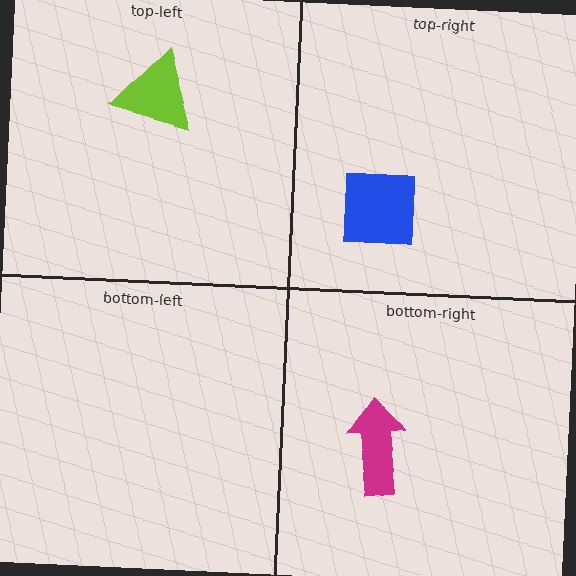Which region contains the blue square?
The top-right region.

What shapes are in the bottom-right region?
The magenta arrow.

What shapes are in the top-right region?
The blue square.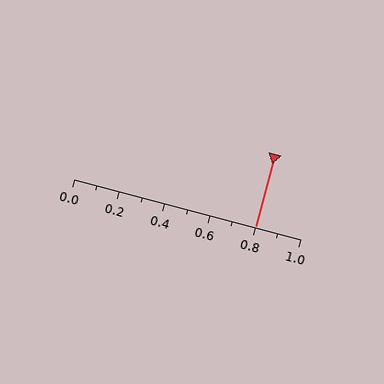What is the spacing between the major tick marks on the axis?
The major ticks are spaced 0.2 apart.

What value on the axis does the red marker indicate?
The marker indicates approximately 0.8.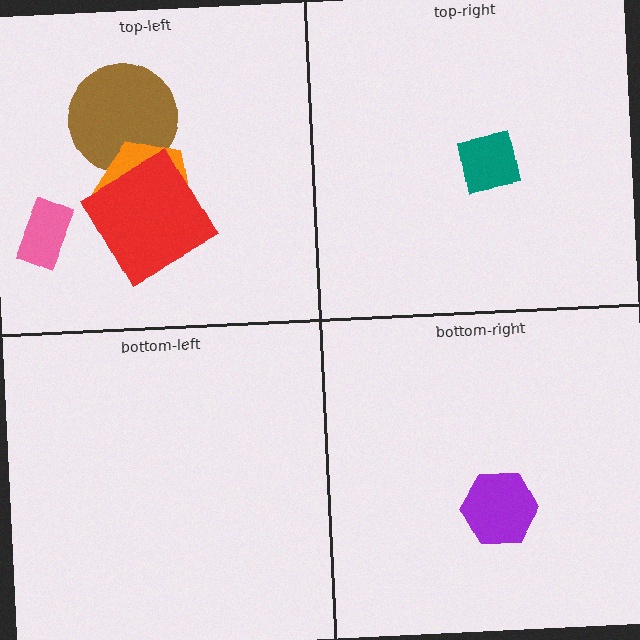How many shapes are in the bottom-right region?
1.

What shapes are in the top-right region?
The teal square.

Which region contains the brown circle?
The top-left region.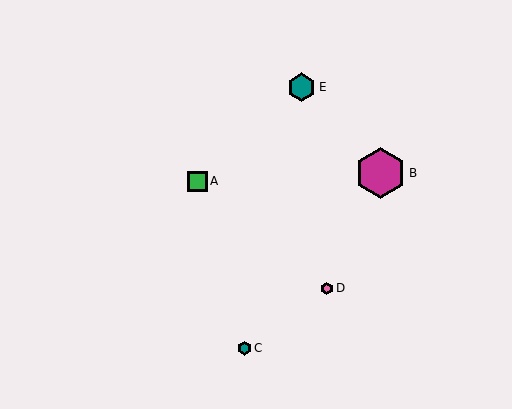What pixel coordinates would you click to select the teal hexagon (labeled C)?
Click at (244, 348) to select the teal hexagon C.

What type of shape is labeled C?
Shape C is a teal hexagon.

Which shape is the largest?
The magenta hexagon (labeled B) is the largest.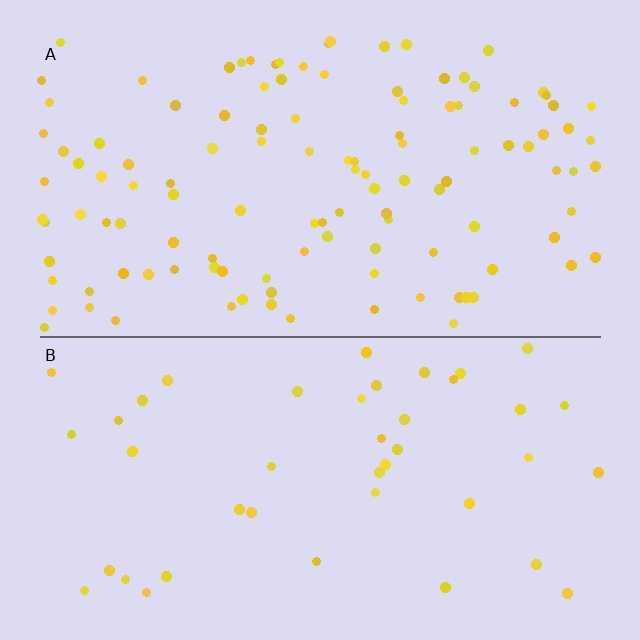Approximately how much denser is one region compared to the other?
Approximately 2.7× — region A over region B.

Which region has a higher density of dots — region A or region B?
A (the top).